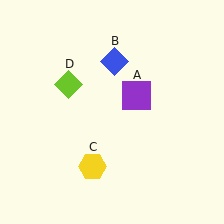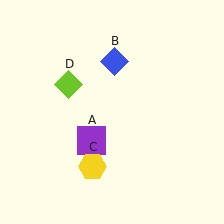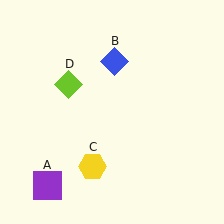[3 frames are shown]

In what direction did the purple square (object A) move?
The purple square (object A) moved down and to the left.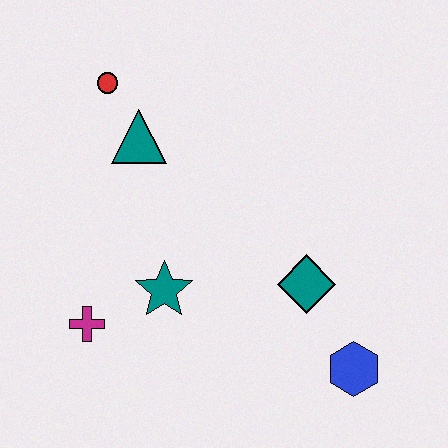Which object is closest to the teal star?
The magenta cross is closest to the teal star.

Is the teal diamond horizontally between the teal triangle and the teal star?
No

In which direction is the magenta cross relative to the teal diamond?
The magenta cross is to the left of the teal diamond.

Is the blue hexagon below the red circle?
Yes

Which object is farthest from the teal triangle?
The blue hexagon is farthest from the teal triangle.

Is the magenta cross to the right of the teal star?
No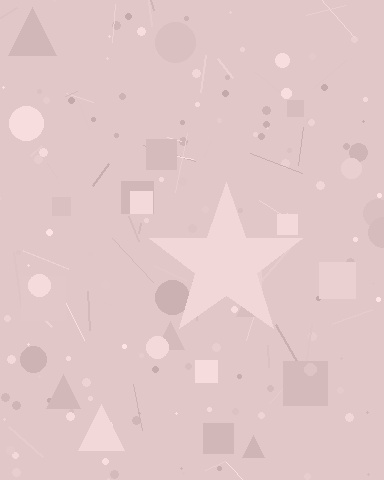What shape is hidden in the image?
A star is hidden in the image.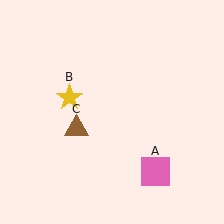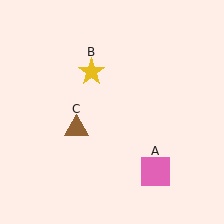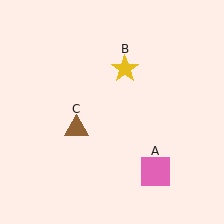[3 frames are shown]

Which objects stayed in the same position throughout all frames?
Pink square (object A) and brown triangle (object C) remained stationary.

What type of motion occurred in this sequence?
The yellow star (object B) rotated clockwise around the center of the scene.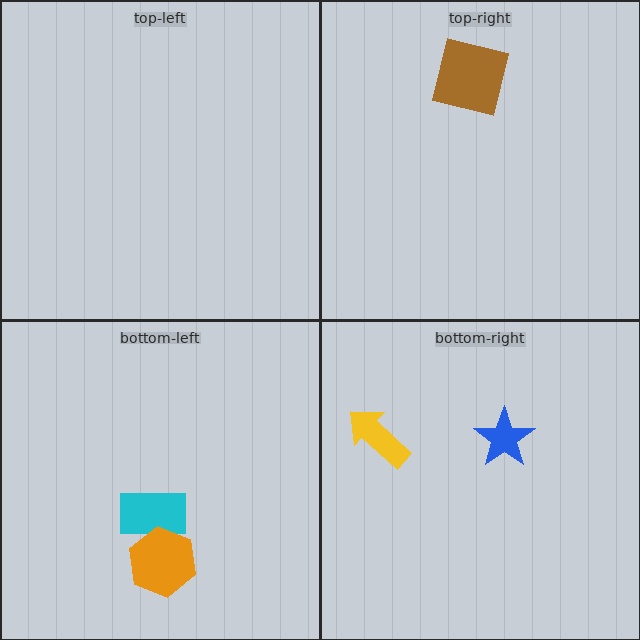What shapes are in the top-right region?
The brown square.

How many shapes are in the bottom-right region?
2.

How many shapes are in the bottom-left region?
2.